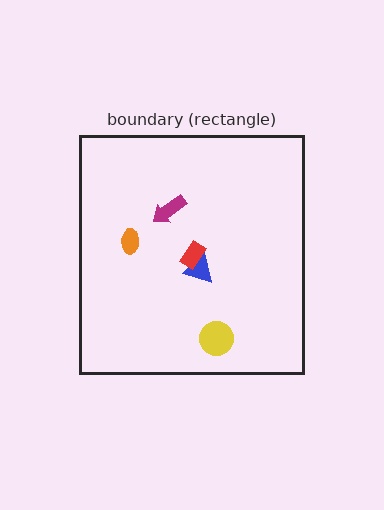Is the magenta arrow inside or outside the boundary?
Inside.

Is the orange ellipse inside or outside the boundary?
Inside.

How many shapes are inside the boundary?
5 inside, 0 outside.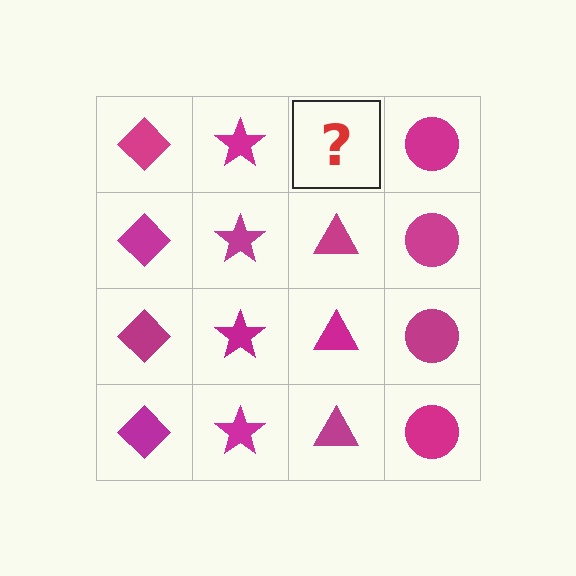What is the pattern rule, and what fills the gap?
The rule is that each column has a consistent shape. The gap should be filled with a magenta triangle.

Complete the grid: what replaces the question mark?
The question mark should be replaced with a magenta triangle.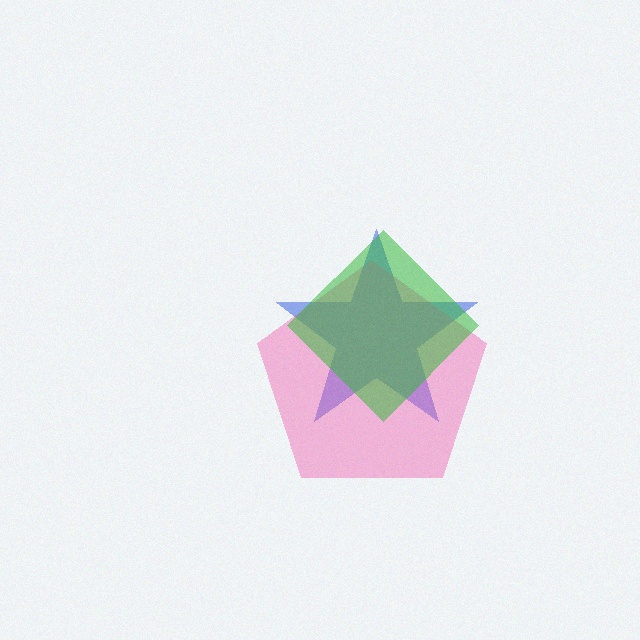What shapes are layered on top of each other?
The layered shapes are: a blue star, a pink pentagon, a green diamond.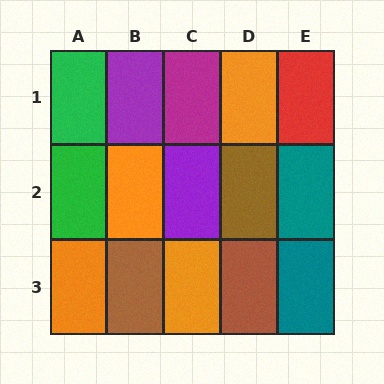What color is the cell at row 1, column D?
Orange.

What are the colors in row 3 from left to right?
Orange, brown, orange, brown, teal.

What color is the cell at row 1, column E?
Red.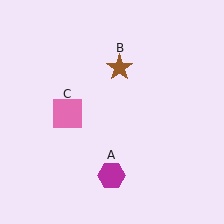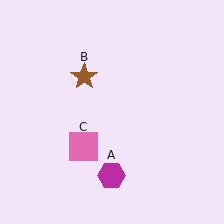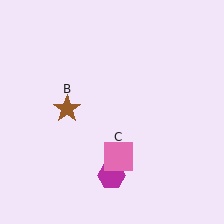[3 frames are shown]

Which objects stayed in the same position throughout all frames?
Magenta hexagon (object A) remained stationary.